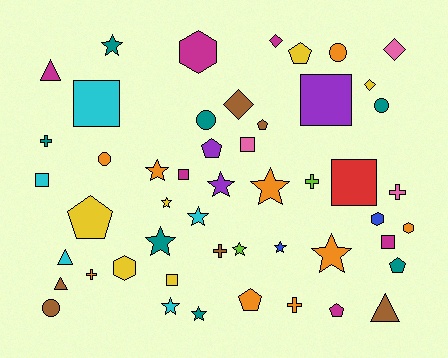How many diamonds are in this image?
There are 4 diamonds.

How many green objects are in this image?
There are no green objects.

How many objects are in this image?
There are 50 objects.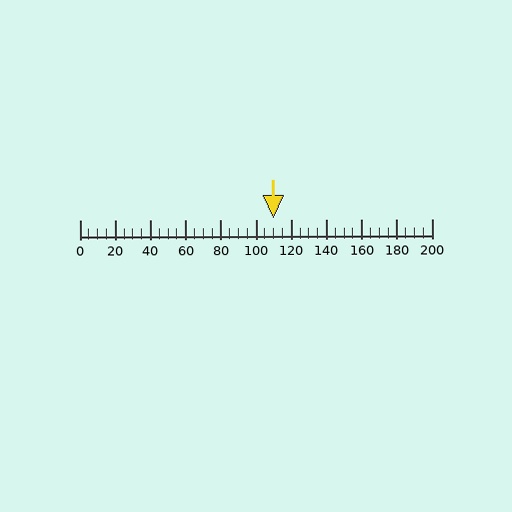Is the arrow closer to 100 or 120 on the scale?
The arrow is closer to 120.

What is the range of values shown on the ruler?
The ruler shows values from 0 to 200.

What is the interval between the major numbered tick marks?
The major tick marks are spaced 20 units apart.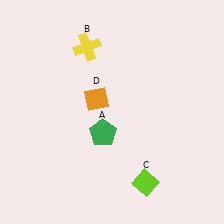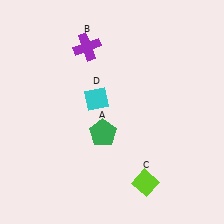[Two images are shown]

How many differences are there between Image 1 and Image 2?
There are 2 differences between the two images.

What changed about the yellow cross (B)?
In Image 1, B is yellow. In Image 2, it changed to purple.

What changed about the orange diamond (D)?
In Image 1, D is orange. In Image 2, it changed to cyan.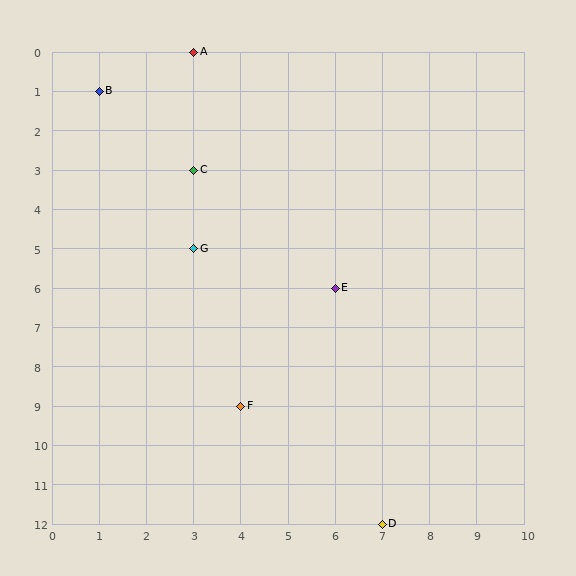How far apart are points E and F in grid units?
Points E and F are 2 columns and 3 rows apart (about 3.6 grid units diagonally).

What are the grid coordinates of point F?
Point F is at grid coordinates (4, 9).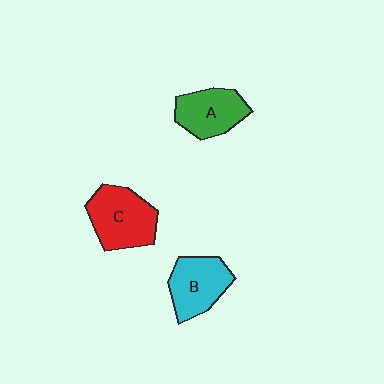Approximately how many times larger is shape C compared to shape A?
Approximately 1.2 times.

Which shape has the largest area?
Shape C (red).